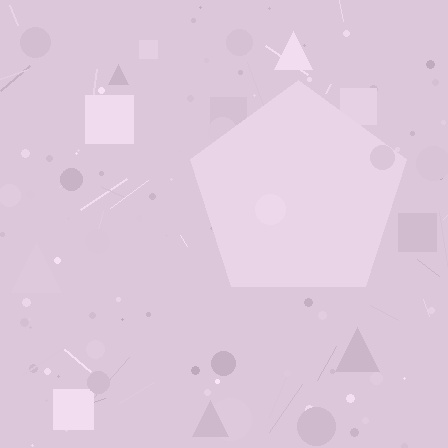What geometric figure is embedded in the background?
A pentagon is embedded in the background.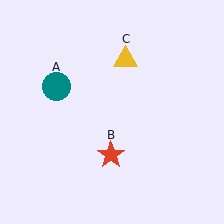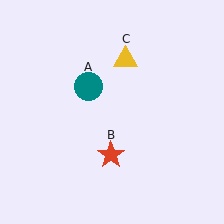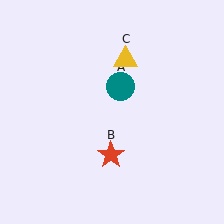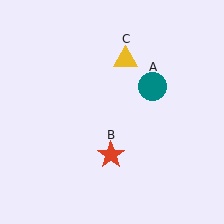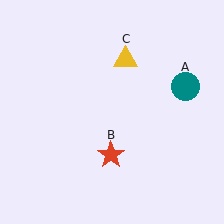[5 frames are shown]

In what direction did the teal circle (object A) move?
The teal circle (object A) moved right.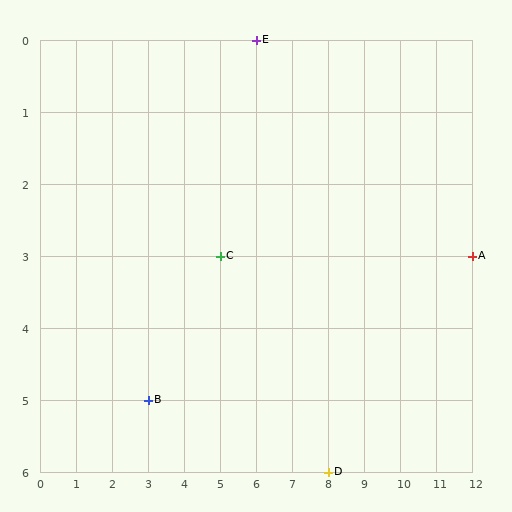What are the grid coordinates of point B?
Point B is at grid coordinates (3, 5).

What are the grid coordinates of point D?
Point D is at grid coordinates (8, 6).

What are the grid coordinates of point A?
Point A is at grid coordinates (12, 3).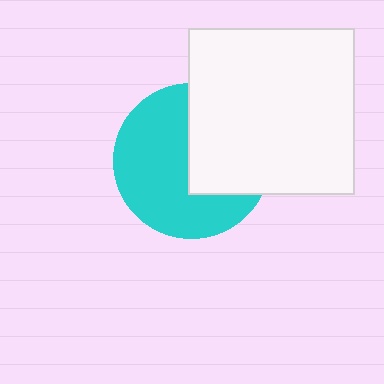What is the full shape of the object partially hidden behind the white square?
The partially hidden object is a cyan circle.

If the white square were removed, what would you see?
You would see the complete cyan circle.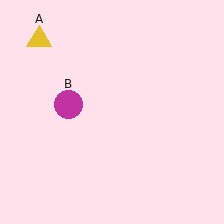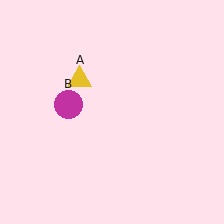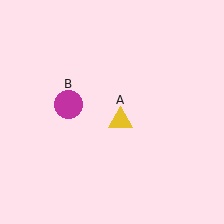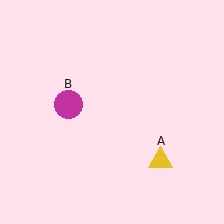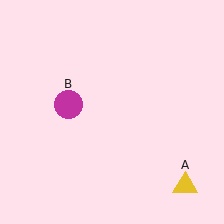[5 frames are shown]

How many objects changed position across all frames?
1 object changed position: yellow triangle (object A).